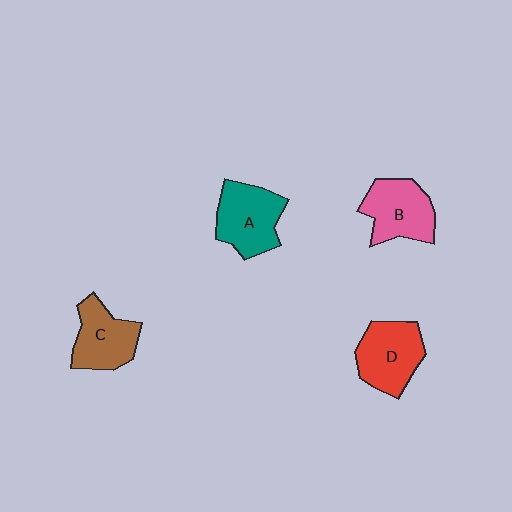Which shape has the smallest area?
Shape C (brown).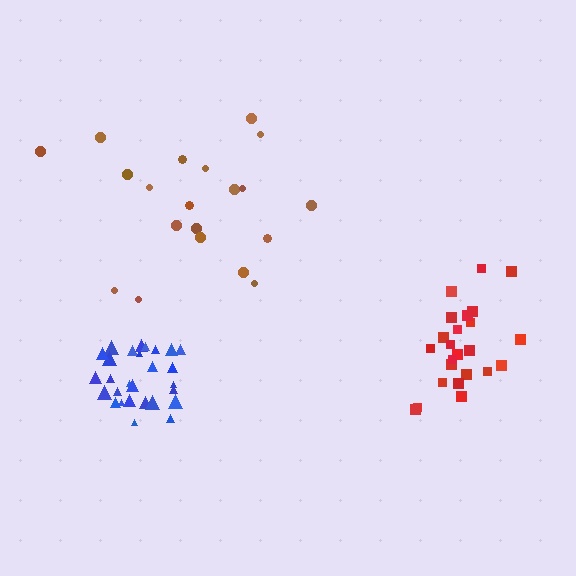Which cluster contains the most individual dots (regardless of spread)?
Blue (28).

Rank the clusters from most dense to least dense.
blue, red, brown.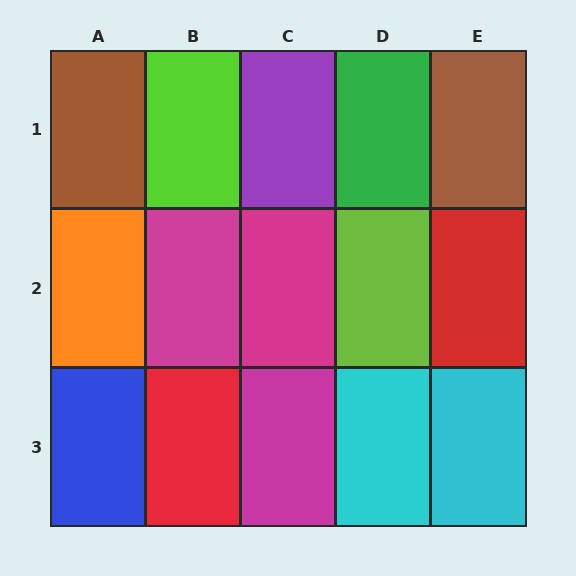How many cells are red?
2 cells are red.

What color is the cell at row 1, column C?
Purple.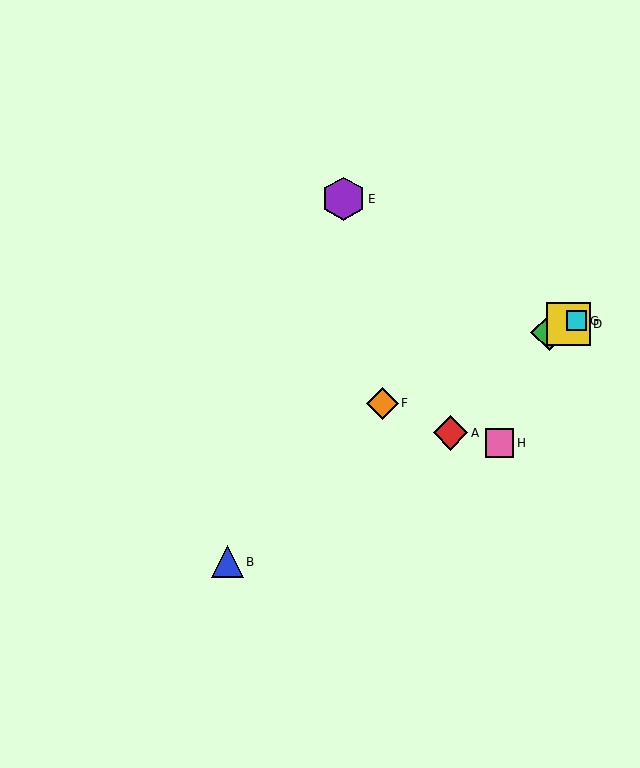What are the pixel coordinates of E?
Object E is at (343, 199).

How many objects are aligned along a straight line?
4 objects (C, D, F, G) are aligned along a straight line.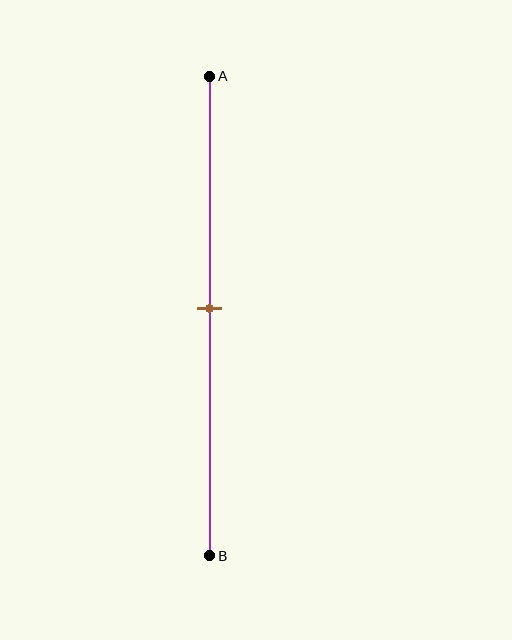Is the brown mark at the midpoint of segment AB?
Yes, the mark is approximately at the midpoint.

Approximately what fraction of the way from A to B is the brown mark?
The brown mark is approximately 50% of the way from A to B.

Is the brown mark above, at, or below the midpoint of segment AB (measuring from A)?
The brown mark is approximately at the midpoint of segment AB.